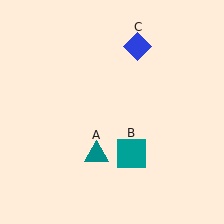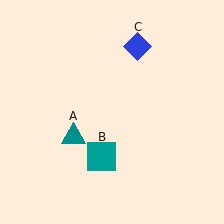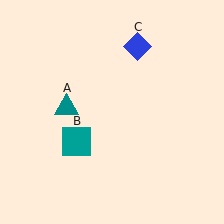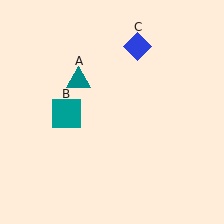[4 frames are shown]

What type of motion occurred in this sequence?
The teal triangle (object A), teal square (object B) rotated clockwise around the center of the scene.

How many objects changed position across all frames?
2 objects changed position: teal triangle (object A), teal square (object B).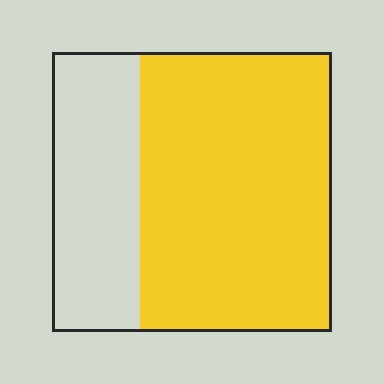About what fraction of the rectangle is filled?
About two thirds (2/3).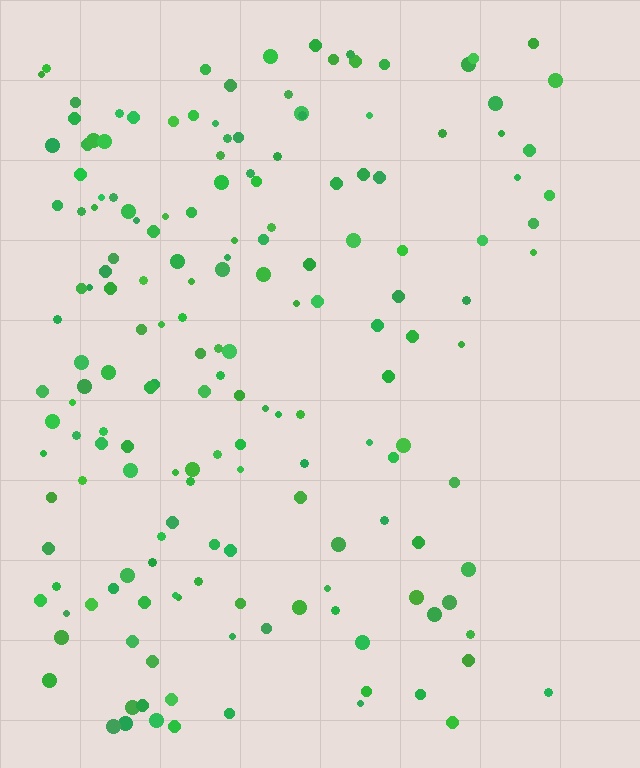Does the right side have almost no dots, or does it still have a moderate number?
Still a moderate number, just noticeably fewer than the left.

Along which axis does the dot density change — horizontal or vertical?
Horizontal.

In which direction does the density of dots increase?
From right to left, with the left side densest.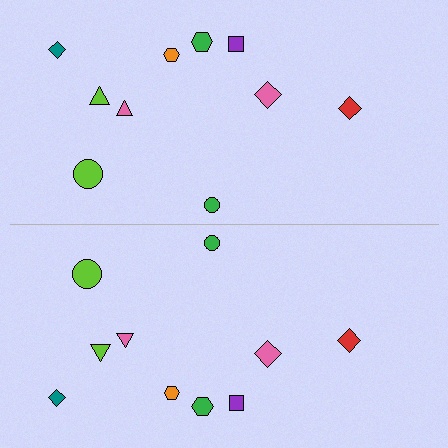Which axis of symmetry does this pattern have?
The pattern has a horizontal axis of symmetry running through the center of the image.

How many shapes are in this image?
There are 20 shapes in this image.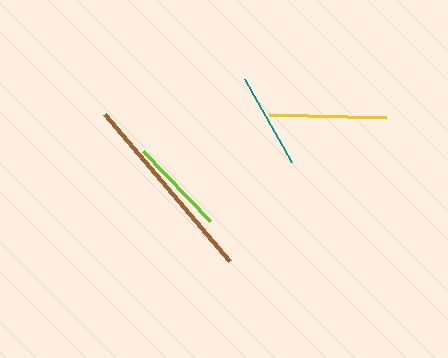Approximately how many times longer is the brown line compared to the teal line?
The brown line is approximately 2.0 times the length of the teal line.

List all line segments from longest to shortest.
From longest to shortest: brown, yellow, lime, teal.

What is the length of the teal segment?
The teal segment is approximately 95 pixels long.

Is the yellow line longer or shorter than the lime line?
The yellow line is longer than the lime line.